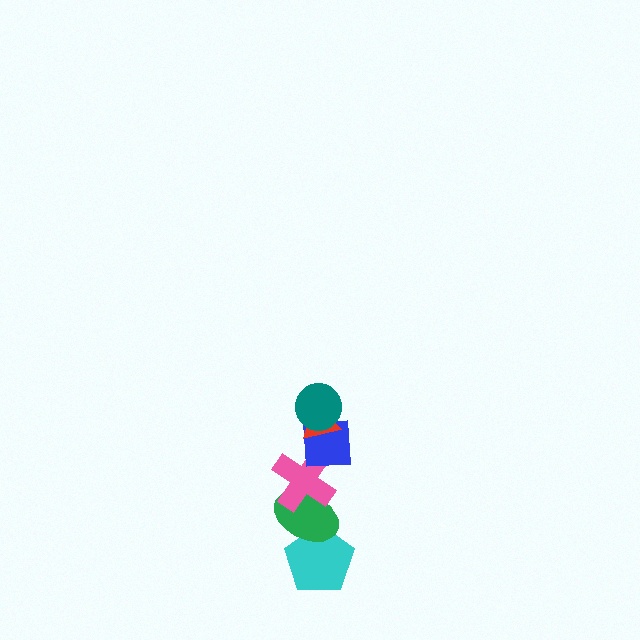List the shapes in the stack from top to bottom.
From top to bottom: the teal circle, the red triangle, the blue square, the pink cross, the green ellipse, the cyan pentagon.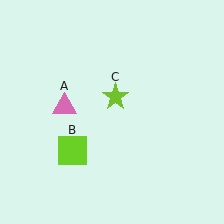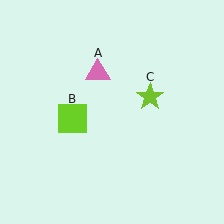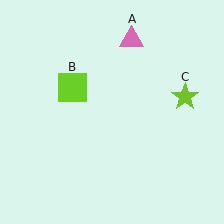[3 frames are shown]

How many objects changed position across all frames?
3 objects changed position: pink triangle (object A), lime square (object B), lime star (object C).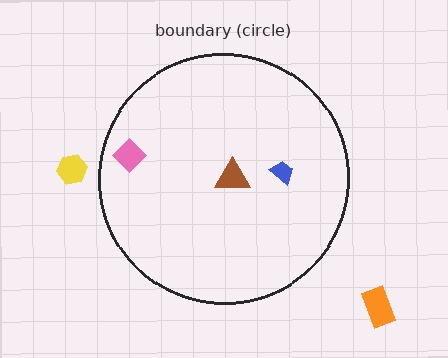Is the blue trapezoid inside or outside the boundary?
Inside.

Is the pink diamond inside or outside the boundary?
Inside.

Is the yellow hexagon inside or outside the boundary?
Outside.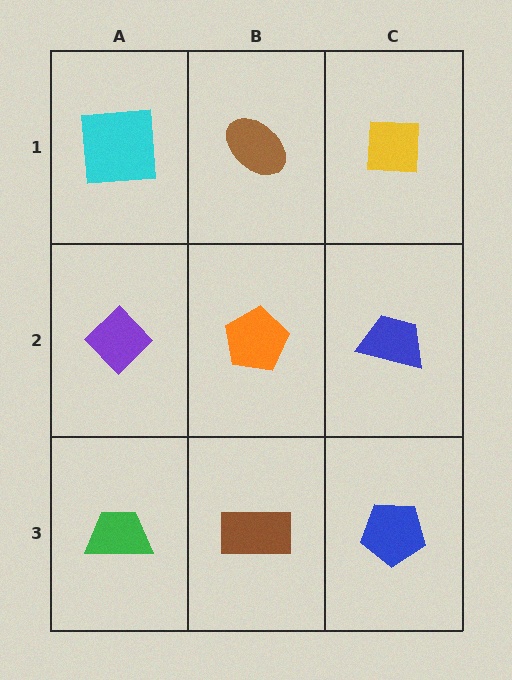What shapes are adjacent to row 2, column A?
A cyan square (row 1, column A), a green trapezoid (row 3, column A), an orange pentagon (row 2, column B).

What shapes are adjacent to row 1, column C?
A blue trapezoid (row 2, column C), a brown ellipse (row 1, column B).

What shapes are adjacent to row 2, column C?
A yellow square (row 1, column C), a blue pentagon (row 3, column C), an orange pentagon (row 2, column B).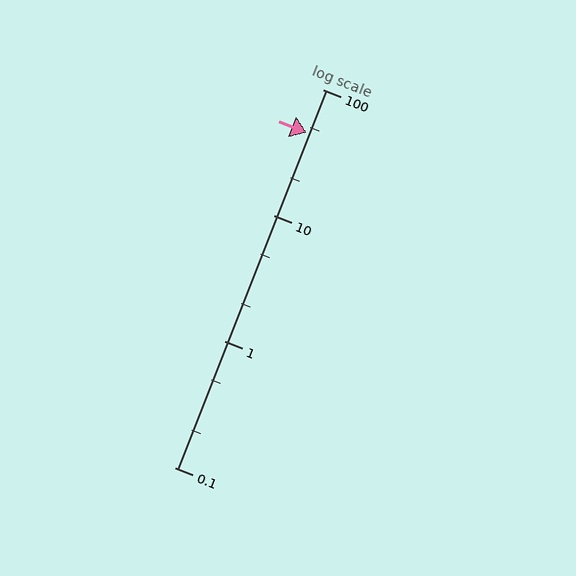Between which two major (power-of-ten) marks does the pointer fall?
The pointer is between 10 and 100.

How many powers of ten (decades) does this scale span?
The scale spans 3 decades, from 0.1 to 100.